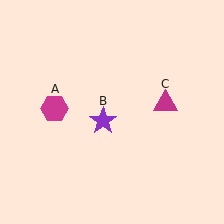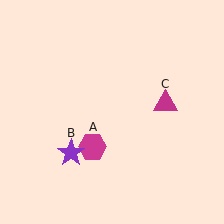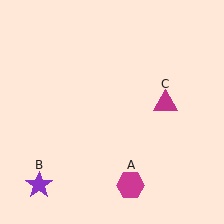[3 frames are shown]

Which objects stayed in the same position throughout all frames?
Magenta triangle (object C) remained stationary.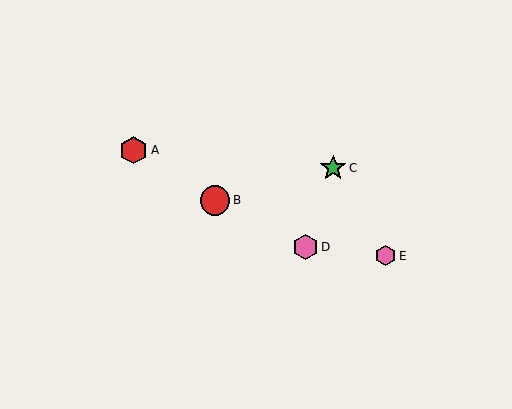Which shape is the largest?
The red circle (labeled B) is the largest.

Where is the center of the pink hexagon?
The center of the pink hexagon is at (386, 256).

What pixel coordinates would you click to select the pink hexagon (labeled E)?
Click at (386, 256) to select the pink hexagon E.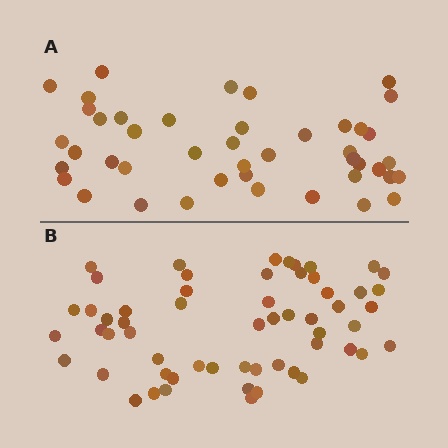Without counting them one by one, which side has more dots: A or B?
Region B (the bottom region) has more dots.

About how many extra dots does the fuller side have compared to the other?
Region B has approximately 15 more dots than region A.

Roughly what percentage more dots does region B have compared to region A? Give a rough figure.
About 30% more.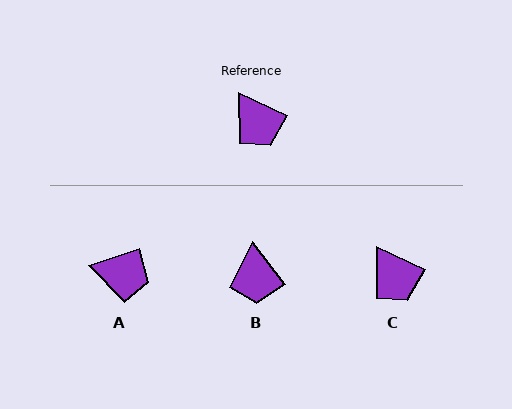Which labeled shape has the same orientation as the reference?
C.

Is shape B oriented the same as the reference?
No, it is off by about 27 degrees.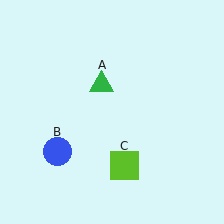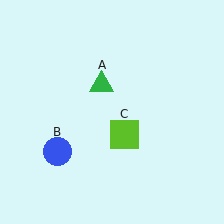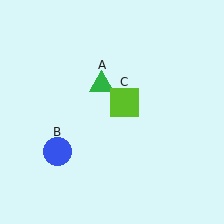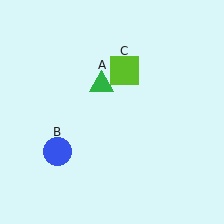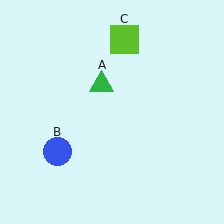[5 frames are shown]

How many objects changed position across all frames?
1 object changed position: lime square (object C).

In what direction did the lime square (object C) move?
The lime square (object C) moved up.